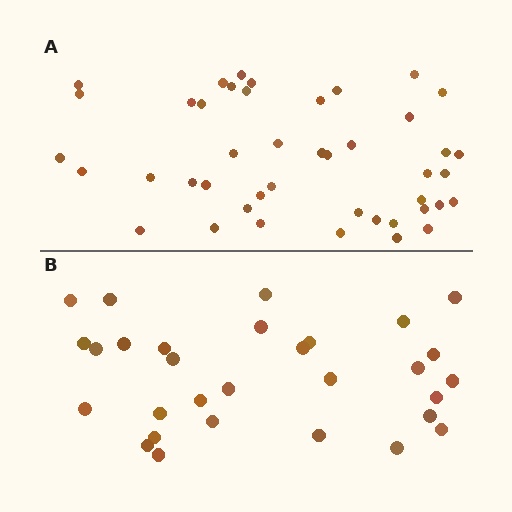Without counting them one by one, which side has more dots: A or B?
Region A (the top region) has more dots.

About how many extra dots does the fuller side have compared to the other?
Region A has approximately 15 more dots than region B.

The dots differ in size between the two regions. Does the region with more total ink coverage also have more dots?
No. Region B has more total ink coverage because its dots are larger, but region A actually contains more individual dots. Total area can be misleading — the number of items is what matters here.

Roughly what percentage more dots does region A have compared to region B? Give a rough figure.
About 45% more.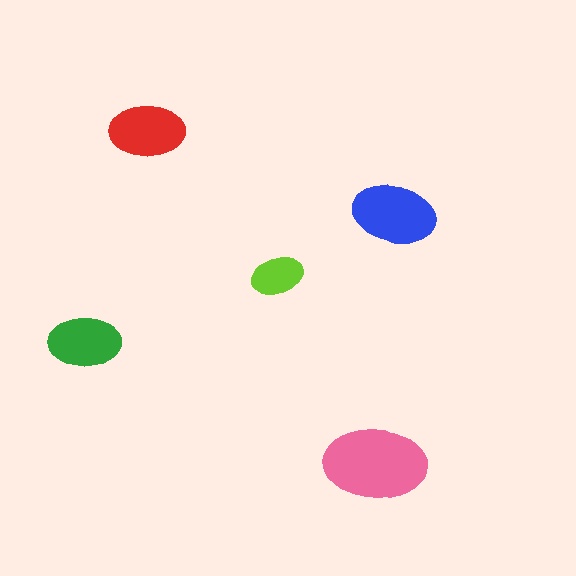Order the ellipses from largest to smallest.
the pink one, the blue one, the red one, the green one, the lime one.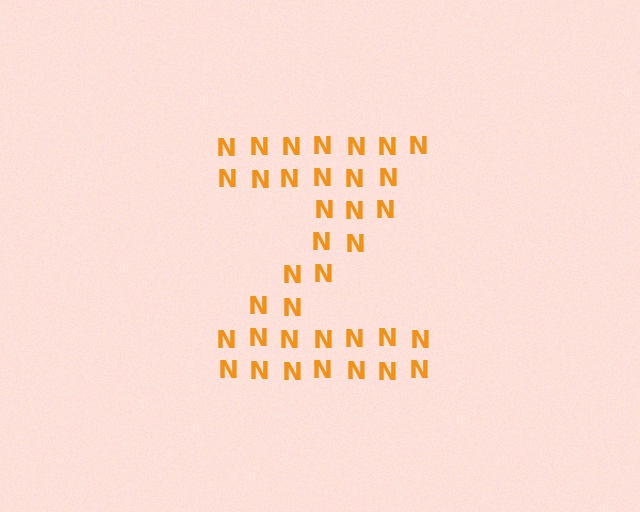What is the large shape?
The large shape is the letter Z.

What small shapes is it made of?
It is made of small letter N's.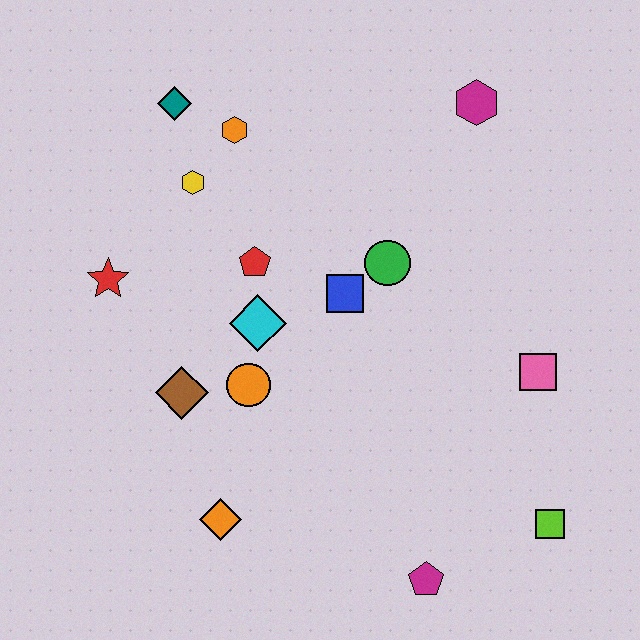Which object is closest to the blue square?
The green circle is closest to the blue square.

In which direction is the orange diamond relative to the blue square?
The orange diamond is below the blue square.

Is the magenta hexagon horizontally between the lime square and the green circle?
Yes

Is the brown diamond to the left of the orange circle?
Yes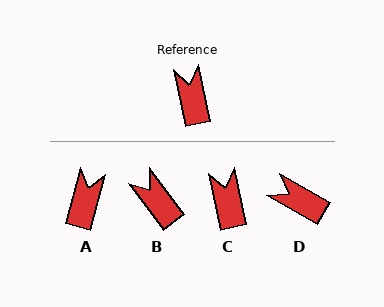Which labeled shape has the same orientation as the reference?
C.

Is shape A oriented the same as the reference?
No, it is off by about 27 degrees.